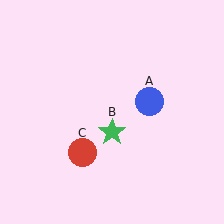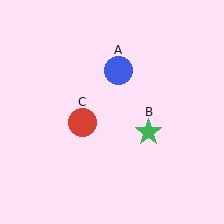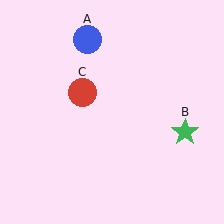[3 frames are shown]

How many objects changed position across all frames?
3 objects changed position: blue circle (object A), green star (object B), red circle (object C).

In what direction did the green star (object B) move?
The green star (object B) moved right.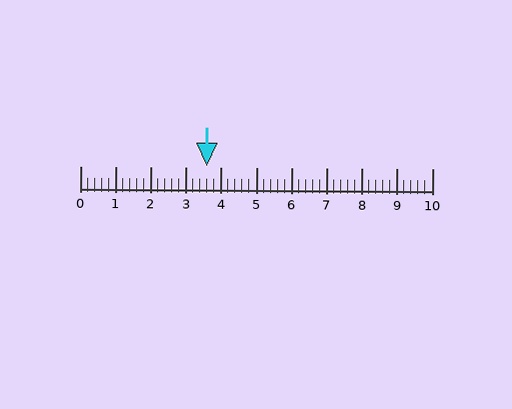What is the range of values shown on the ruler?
The ruler shows values from 0 to 10.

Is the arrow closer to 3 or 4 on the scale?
The arrow is closer to 4.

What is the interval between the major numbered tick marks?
The major tick marks are spaced 1 units apart.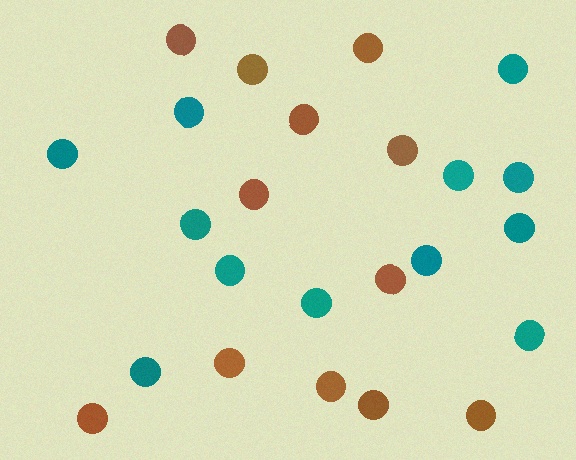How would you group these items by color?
There are 2 groups: one group of brown circles (12) and one group of teal circles (12).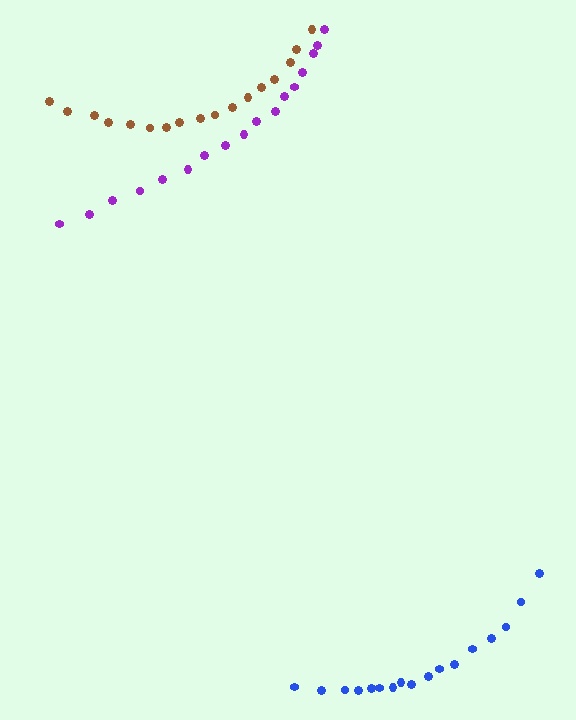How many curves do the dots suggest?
There are 3 distinct paths.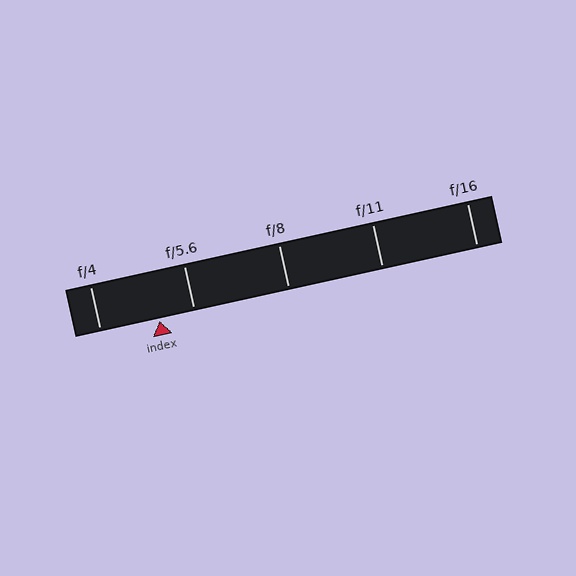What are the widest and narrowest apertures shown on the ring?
The widest aperture shown is f/4 and the narrowest is f/16.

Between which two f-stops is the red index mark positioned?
The index mark is between f/4 and f/5.6.